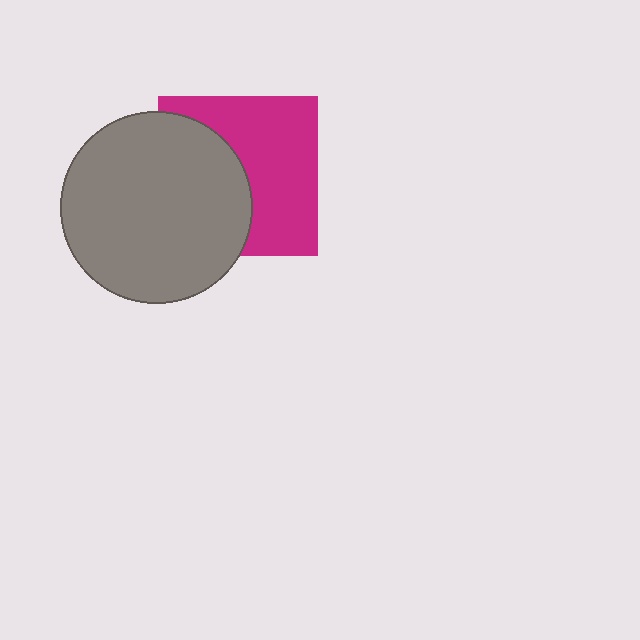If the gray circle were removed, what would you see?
You would see the complete magenta square.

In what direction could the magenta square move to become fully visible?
The magenta square could move right. That would shift it out from behind the gray circle entirely.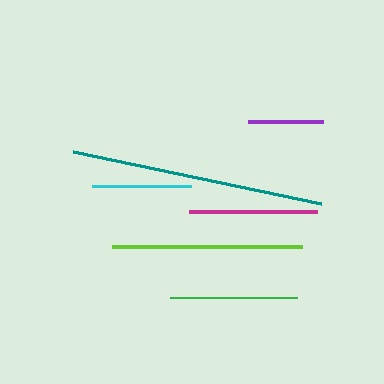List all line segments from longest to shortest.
From longest to shortest: teal, lime, magenta, green, cyan, purple.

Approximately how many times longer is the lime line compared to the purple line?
The lime line is approximately 2.5 times the length of the purple line.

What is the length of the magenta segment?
The magenta segment is approximately 128 pixels long.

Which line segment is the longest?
The teal line is the longest at approximately 253 pixels.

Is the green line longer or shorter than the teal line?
The teal line is longer than the green line.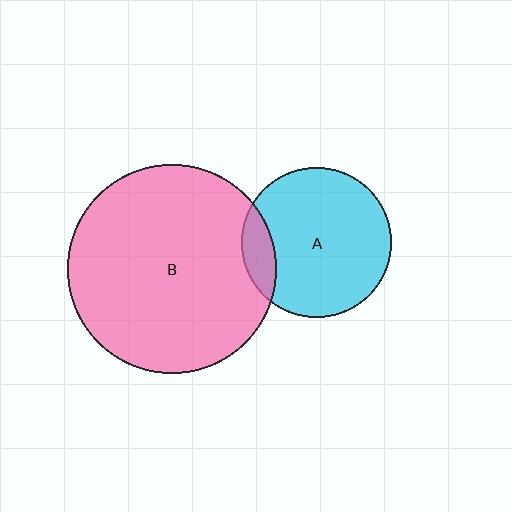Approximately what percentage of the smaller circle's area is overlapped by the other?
Approximately 10%.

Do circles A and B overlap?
Yes.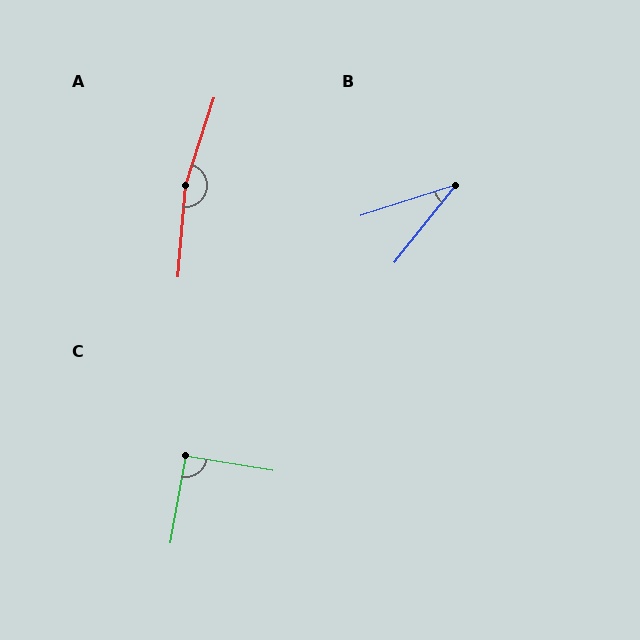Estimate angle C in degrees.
Approximately 90 degrees.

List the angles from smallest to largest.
B (33°), C (90°), A (167°).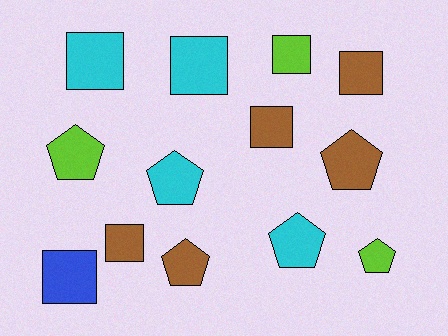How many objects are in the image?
There are 13 objects.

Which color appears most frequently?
Brown, with 5 objects.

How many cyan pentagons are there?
There are 2 cyan pentagons.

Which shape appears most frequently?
Square, with 7 objects.